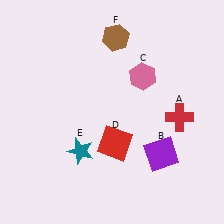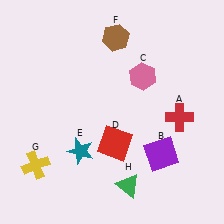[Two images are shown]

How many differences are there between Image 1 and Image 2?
There are 2 differences between the two images.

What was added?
A yellow cross (G), a green triangle (H) were added in Image 2.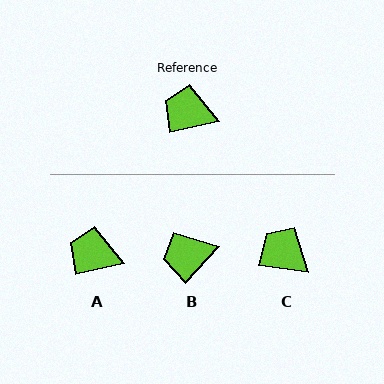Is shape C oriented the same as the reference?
No, it is off by about 21 degrees.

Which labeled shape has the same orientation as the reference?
A.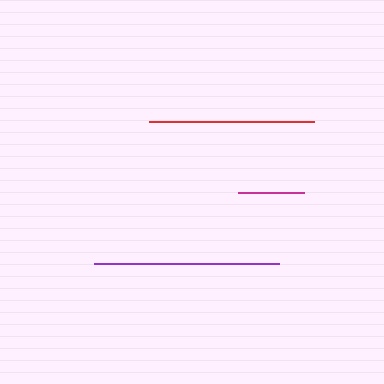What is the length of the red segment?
The red segment is approximately 166 pixels long.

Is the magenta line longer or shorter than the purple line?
The purple line is longer than the magenta line.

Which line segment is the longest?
The purple line is the longest at approximately 185 pixels.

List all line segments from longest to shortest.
From longest to shortest: purple, red, magenta.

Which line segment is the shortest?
The magenta line is the shortest at approximately 66 pixels.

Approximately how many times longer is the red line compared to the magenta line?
The red line is approximately 2.5 times the length of the magenta line.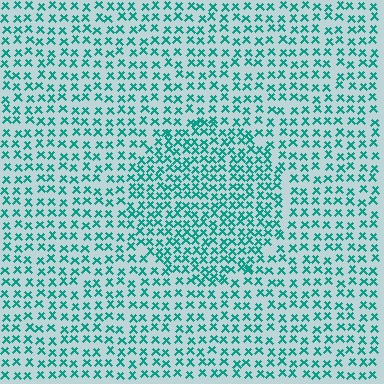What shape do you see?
I see a circle.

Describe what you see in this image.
The image contains small teal elements arranged at two different densities. A circle-shaped region is visible where the elements are more densely packed than the surrounding area.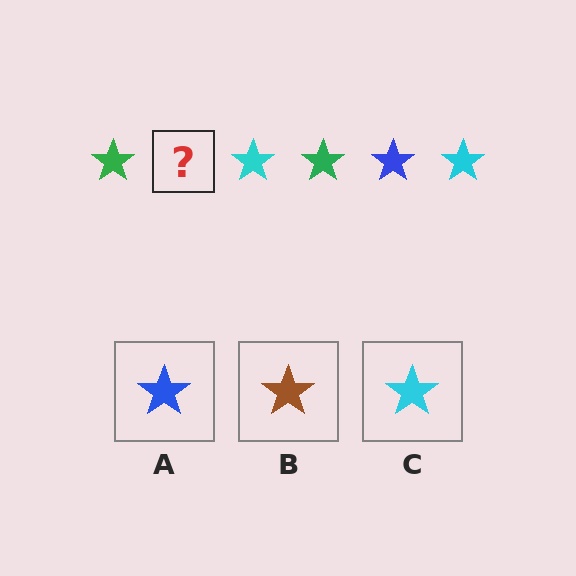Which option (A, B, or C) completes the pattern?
A.